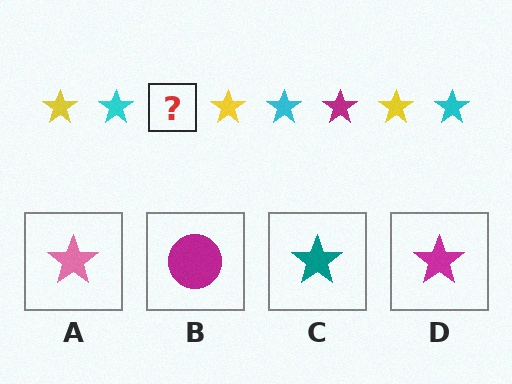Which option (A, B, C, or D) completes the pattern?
D.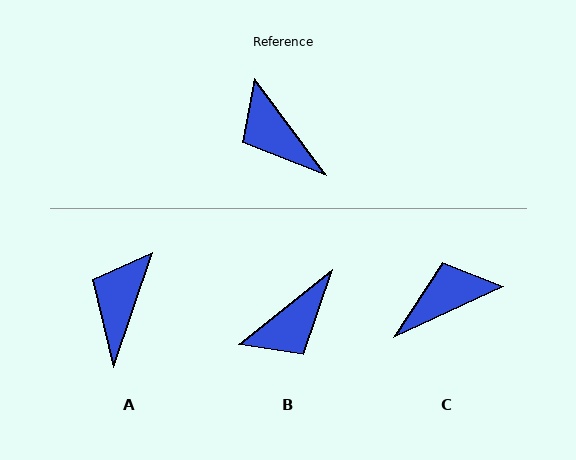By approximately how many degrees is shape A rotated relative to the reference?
Approximately 55 degrees clockwise.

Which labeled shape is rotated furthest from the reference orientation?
C, about 102 degrees away.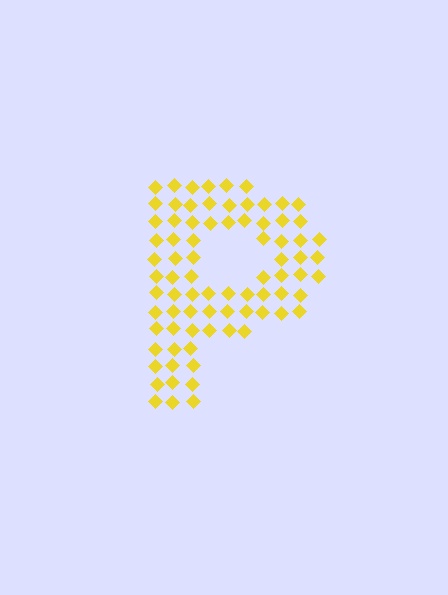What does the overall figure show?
The overall figure shows the letter P.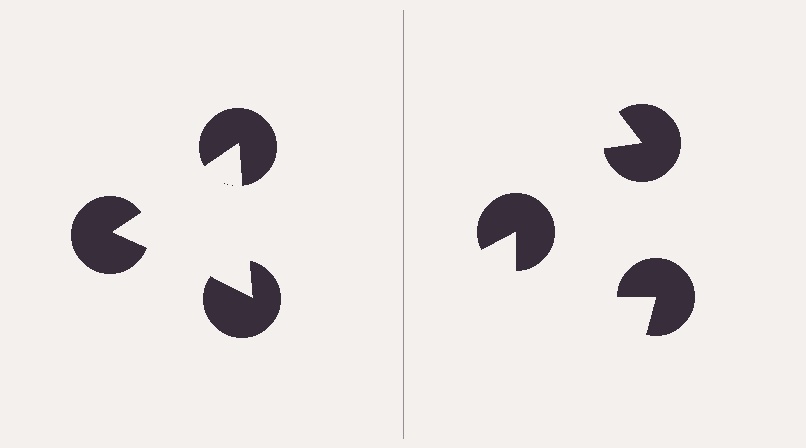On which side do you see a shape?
An illusory triangle appears on the left side. On the right side the wedge cuts are rotated, so no coherent shape forms.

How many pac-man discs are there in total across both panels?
6 — 3 on each side.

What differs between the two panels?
The pac-man discs are positioned identically on both sides; only the wedge orientations differ. On the left they align to a triangle; on the right they are misaligned.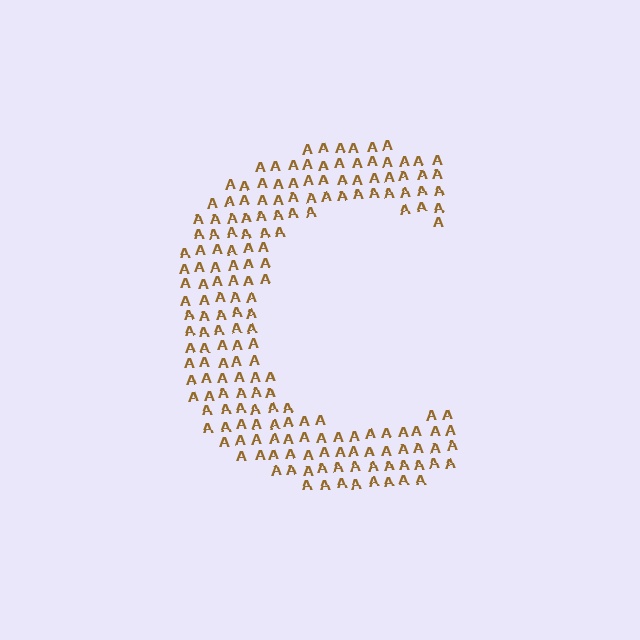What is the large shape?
The large shape is the letter C.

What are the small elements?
The small elements are letter A's.